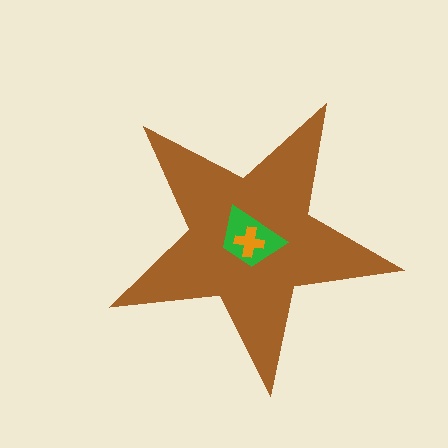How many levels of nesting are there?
3.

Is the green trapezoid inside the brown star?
Yes.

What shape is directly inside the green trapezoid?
The orange cross.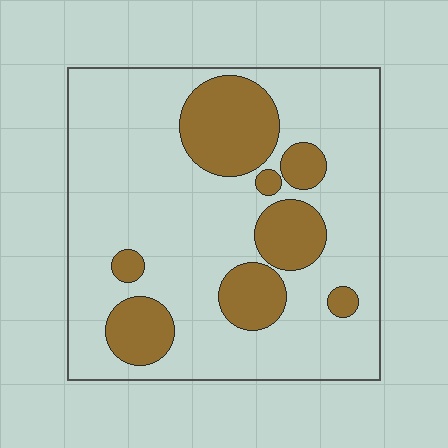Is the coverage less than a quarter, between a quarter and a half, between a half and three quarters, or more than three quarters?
Less than a quarter.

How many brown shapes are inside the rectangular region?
8.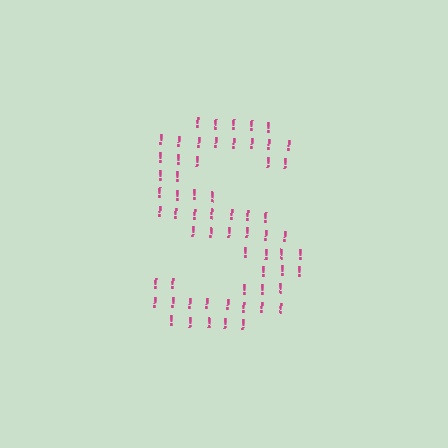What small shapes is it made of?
It is made of small exclamation marks.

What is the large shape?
The large shape is the letter S.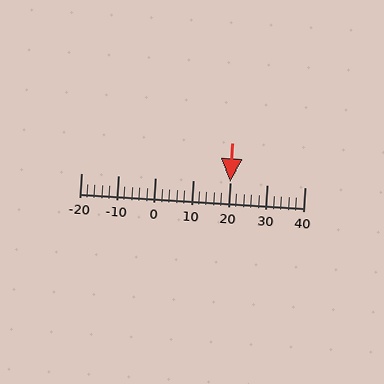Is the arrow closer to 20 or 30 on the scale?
The arrow is closer to 20.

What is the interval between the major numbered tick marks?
The major tick marks are spaced 10 units apart.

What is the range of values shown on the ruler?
The ruler shows values from -20 to 40.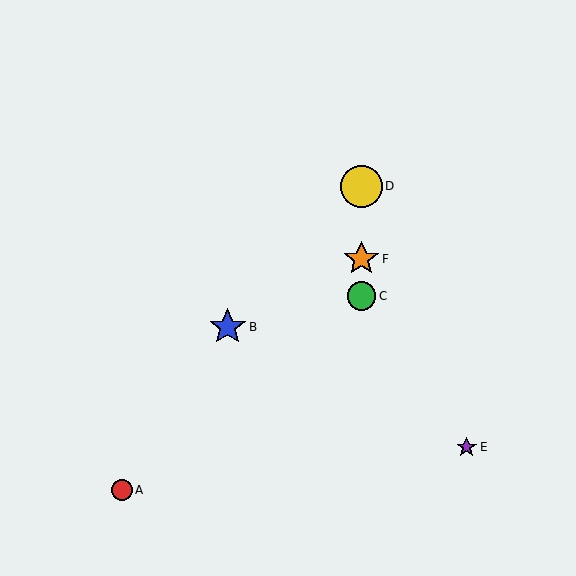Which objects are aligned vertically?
Objects C, D, F are aligned vertically.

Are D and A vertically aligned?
No, D is at x≈361 and A is at x≈122.